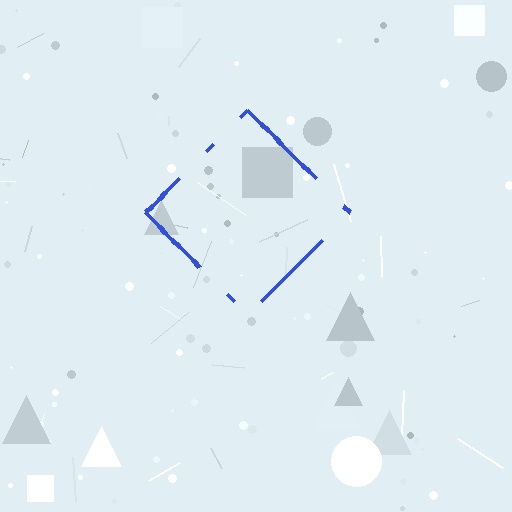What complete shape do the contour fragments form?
The contour fragments form a diamond.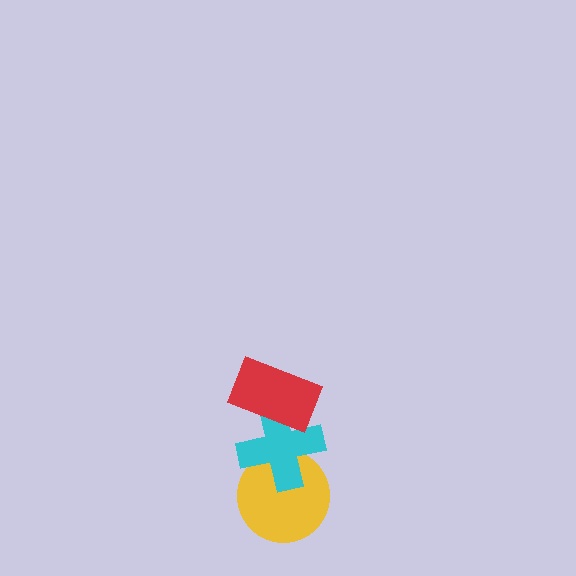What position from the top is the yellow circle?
The yellow circle is 3rd from the top.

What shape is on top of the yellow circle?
The cyan cross is on top of the yellow circle.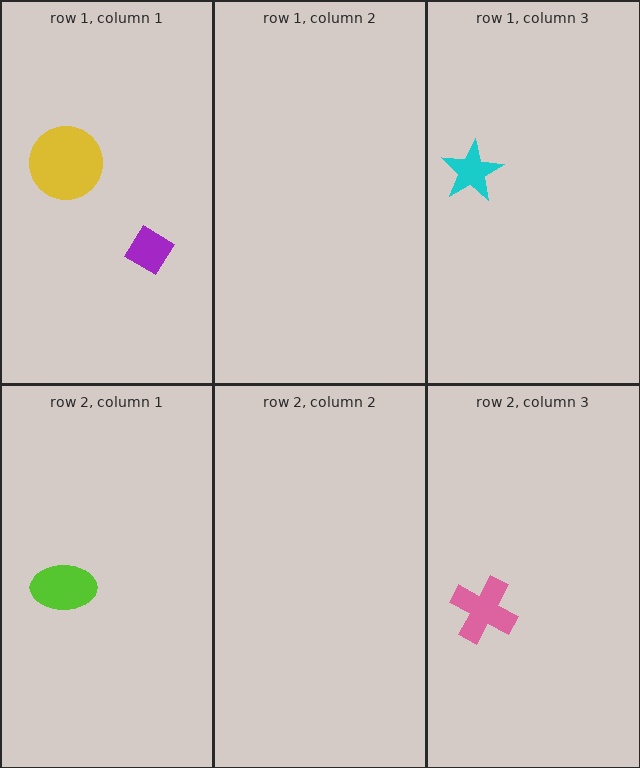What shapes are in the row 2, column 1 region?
The lime ellipse.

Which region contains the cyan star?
The row 1, column 3 region.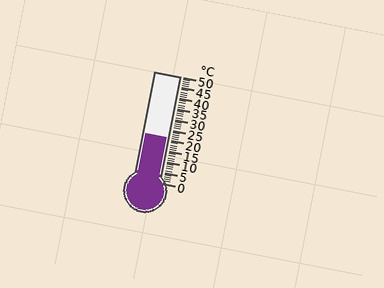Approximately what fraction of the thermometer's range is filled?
The thermometer is filled to approximately 40% of its range.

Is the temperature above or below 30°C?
The temperature is below 30°C.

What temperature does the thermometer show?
The thermometer shows approximately 21°C.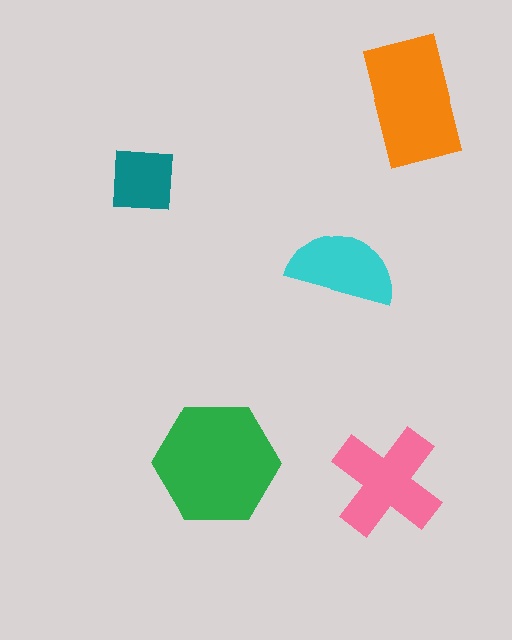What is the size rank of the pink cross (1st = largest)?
3rd.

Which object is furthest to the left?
The teal square is leftmost.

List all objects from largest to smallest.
The green hexagon, the orange rectangle, the pink cross, the cyan semicircle, the teal square.